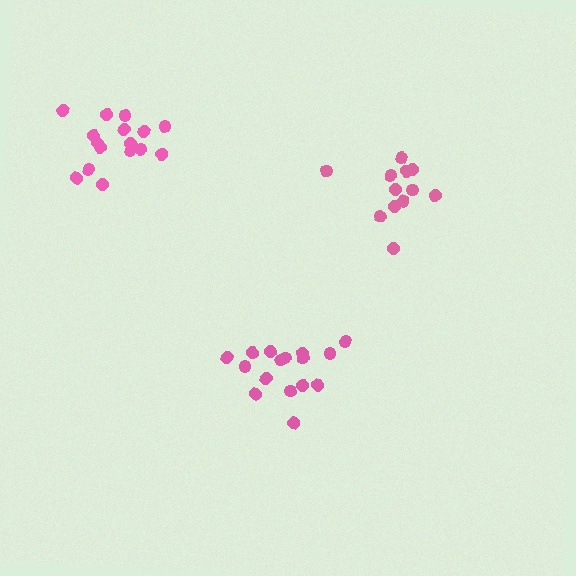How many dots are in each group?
Group 1: 12 dots, Group 2: 16 dots, Group 3: 16 dots (44 total).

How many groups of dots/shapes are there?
There are 3 groups.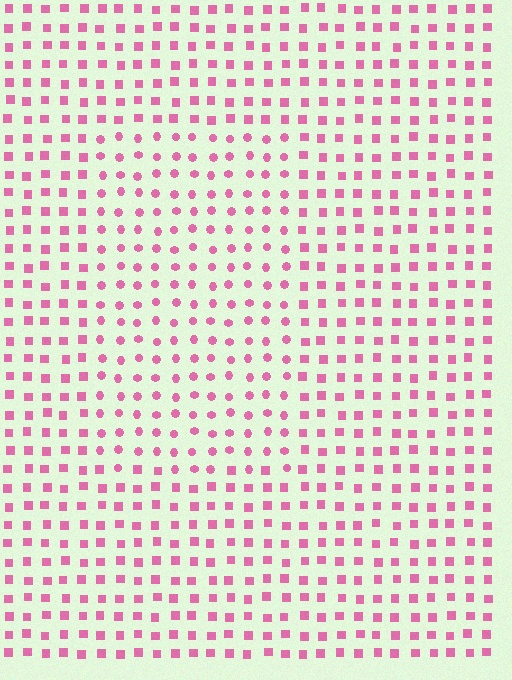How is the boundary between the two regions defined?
The boundary is defined by a change in element shape: circles inside vs. squares outside. All elements share the same color and spacing.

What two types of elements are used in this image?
The image uses circles inside the rectangle region and squares outside it.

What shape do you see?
I see a rectangle.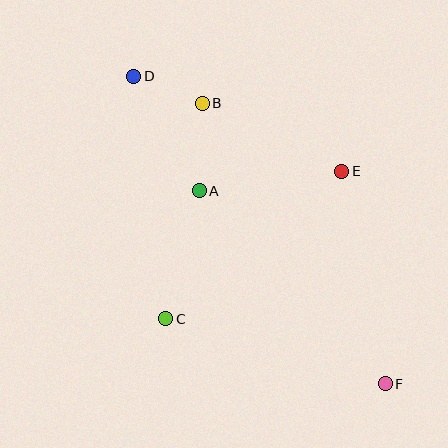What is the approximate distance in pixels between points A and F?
The distance between A and F is approximately 268 pixels.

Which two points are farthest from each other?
Points D and F are farthest from each other.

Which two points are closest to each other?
Points B and D are closest to each other.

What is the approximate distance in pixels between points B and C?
The distance between B and C is approximately 218 pixels.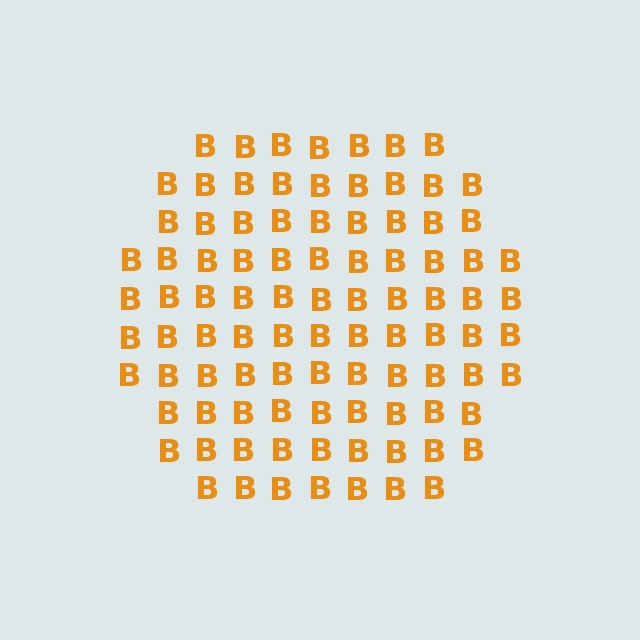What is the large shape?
The large shape is a hexagon.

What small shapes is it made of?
It is made of small letter B's.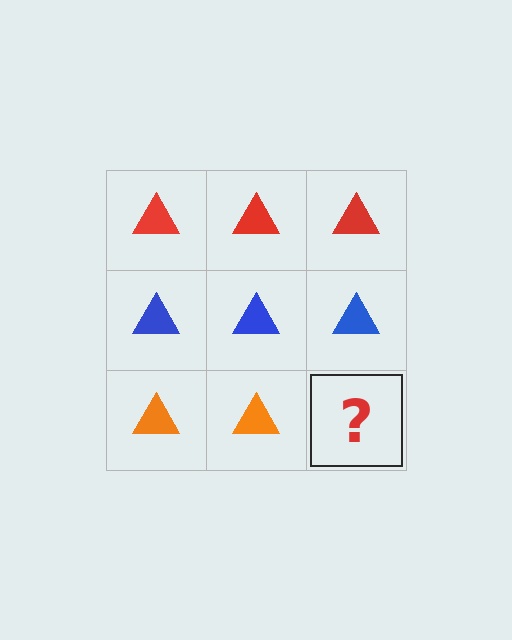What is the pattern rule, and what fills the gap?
The rule is that each row has a consistent color. The gap should be filled with an orange triangle.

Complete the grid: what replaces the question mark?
The question mark should be replaced with an orange triangle.